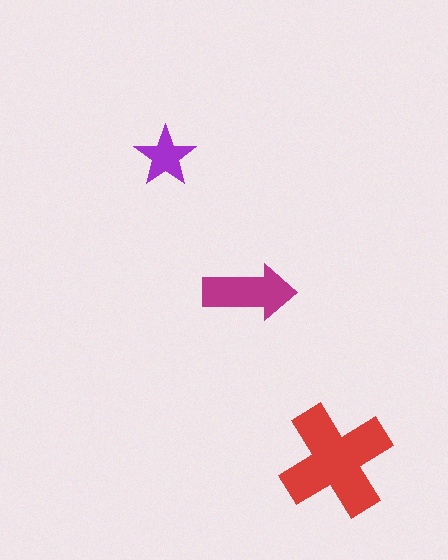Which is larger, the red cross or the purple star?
The red cross.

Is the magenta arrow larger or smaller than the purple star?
Larger.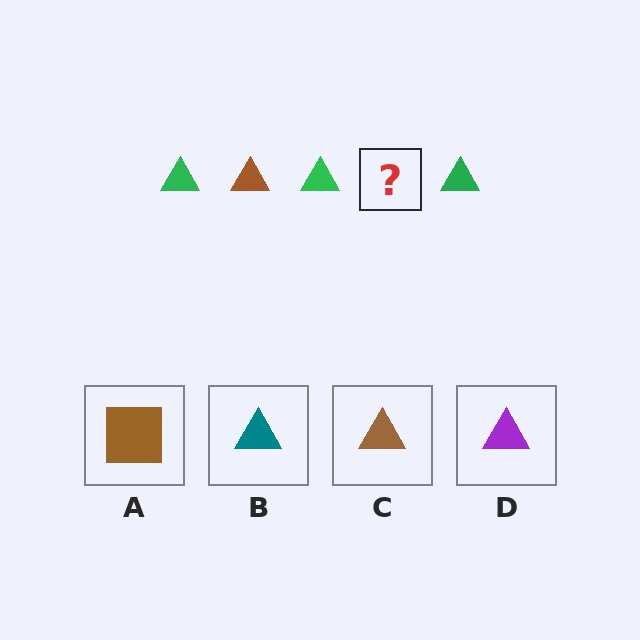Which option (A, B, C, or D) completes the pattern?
C.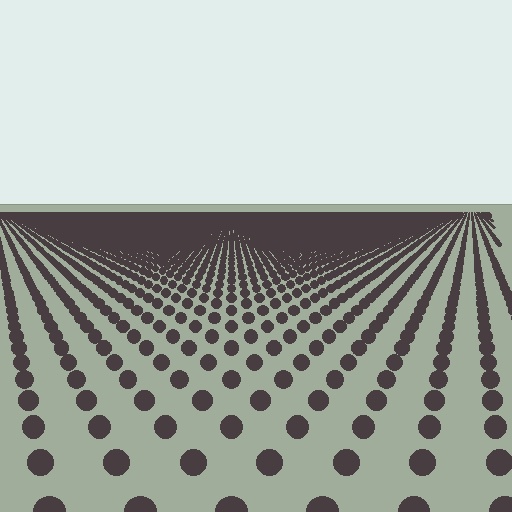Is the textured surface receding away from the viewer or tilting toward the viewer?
The surface is receding away from the viewer. Texture elements get smaller and denser toward the top.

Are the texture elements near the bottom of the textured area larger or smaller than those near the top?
Larger. Near the bottom, elements are closer to the viewer and appear at a bigger on-screen size.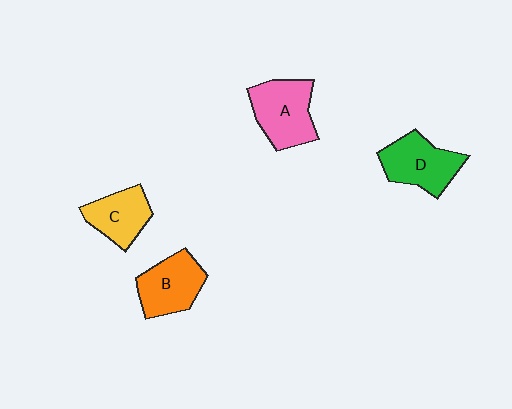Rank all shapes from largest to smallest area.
From largest to smallest: A (pink), D (green), B (orange), C (yellow).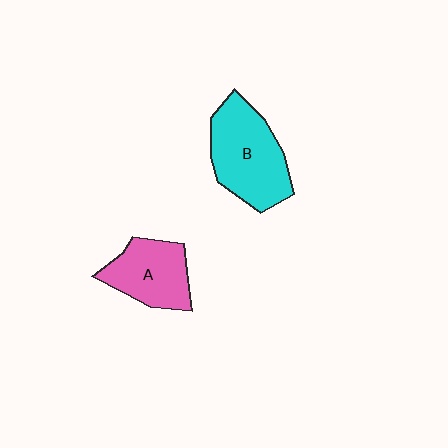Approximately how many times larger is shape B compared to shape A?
Approximately 1.3 times.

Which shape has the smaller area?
Shape A (pink).